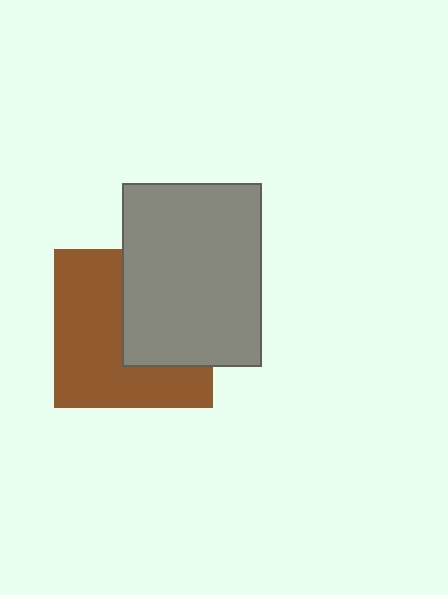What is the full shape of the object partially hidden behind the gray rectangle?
The partially hidden object is a brown square.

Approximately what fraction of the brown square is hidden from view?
Roughly 43% of the brown square is hidden behind the gray rectangle.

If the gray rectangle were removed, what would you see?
You would see the complete brown square.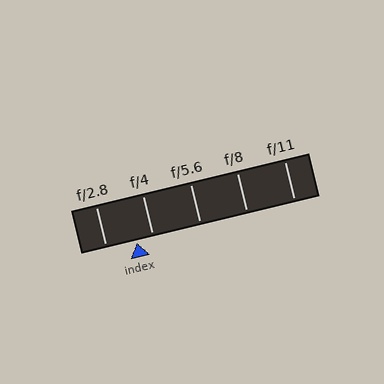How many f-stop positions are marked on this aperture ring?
There are 5 f-stop positions marked.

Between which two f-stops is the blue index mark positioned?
The index mark is between f/2.8 and f/4.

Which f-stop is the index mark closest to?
The index mark is closest to f/4.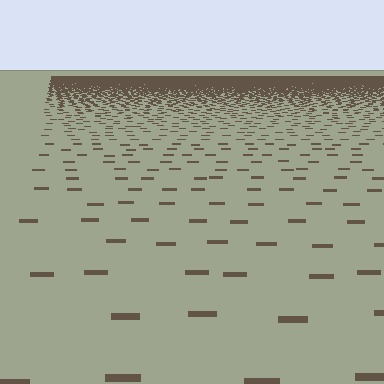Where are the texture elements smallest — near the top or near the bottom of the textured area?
Near the top.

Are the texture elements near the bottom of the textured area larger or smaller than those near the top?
Larger. Near the bottom, elements are closer to the viewer and appear at a bigger on-screen size.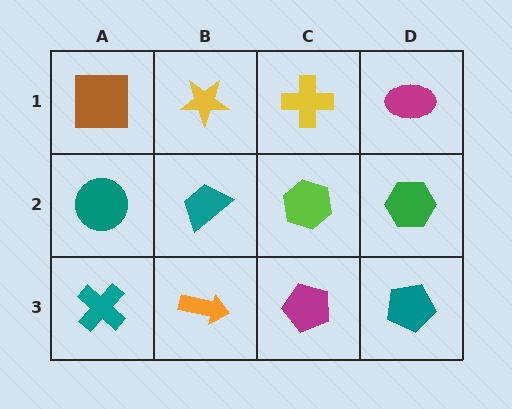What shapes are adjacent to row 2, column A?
A brown square (row 1, column A), a teal cross (row 3, column A), a teal trapezoid (row 2, column B).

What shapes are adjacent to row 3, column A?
A teal circle (row 2, column A), an orange arrow (row 3, column B).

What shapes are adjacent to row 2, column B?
A yellow star (row 1, column B), an orange arrow (row 3, column B), a teal circle (row 2, column A), a lime hexagon (row 2, column C).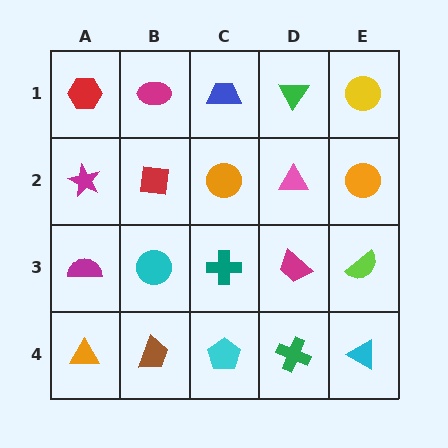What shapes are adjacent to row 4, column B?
A cyan circle (row 3, column B), an orange triangle (row 4, column A), a cyan pentagon (row 4, column C).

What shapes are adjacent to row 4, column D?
A magenta trapezoid (row 3, column D), a cyan pentagon (row 4, column C), a cyan triangle (row 4, column E).